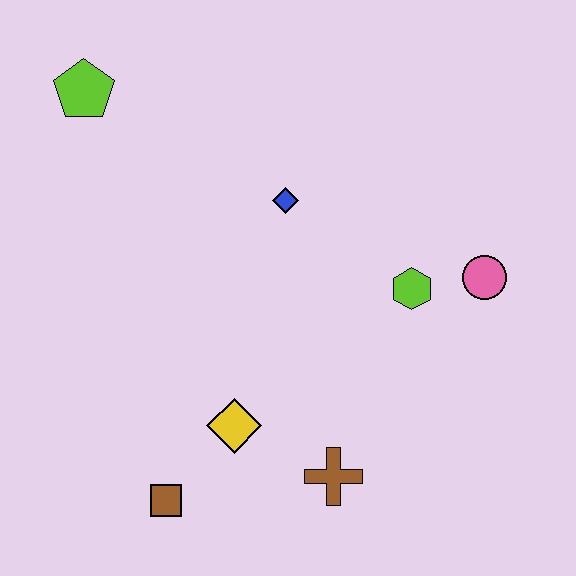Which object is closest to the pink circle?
The lime hexagon is closest to the pink circle.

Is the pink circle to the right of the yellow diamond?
Yes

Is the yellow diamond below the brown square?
No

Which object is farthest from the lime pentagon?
The brown cross is farthest from the lime pentagon.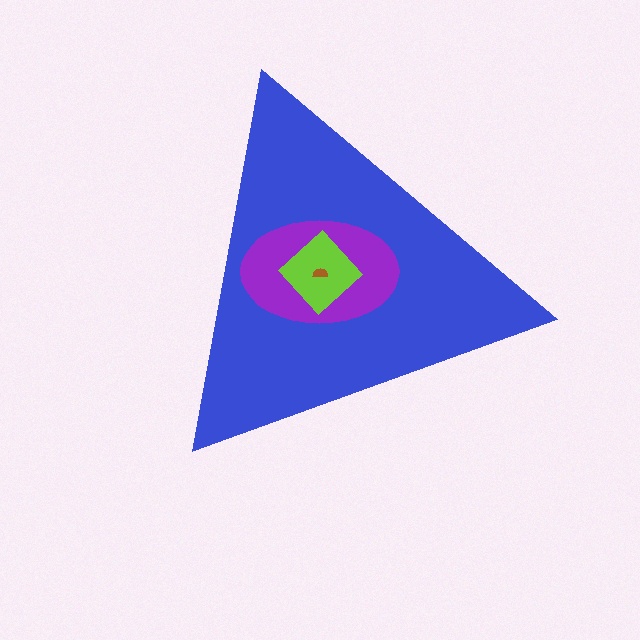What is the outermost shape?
The blue triangle.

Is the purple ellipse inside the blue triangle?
Yes.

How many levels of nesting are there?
4.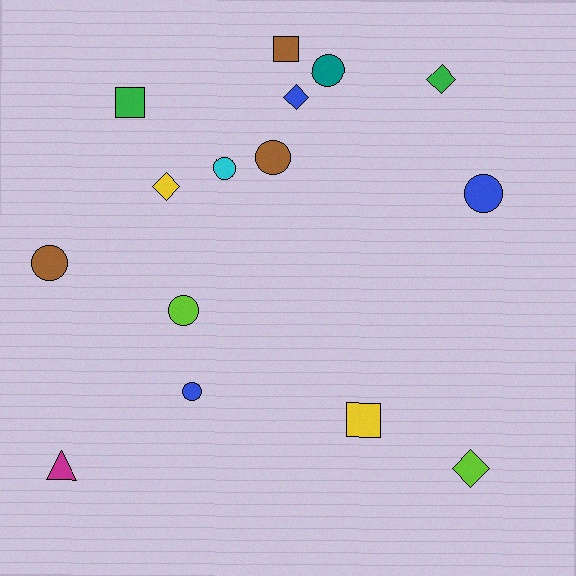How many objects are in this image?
There are 15 objects.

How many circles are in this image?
There are 7 circles.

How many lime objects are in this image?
There are 2 lime objects.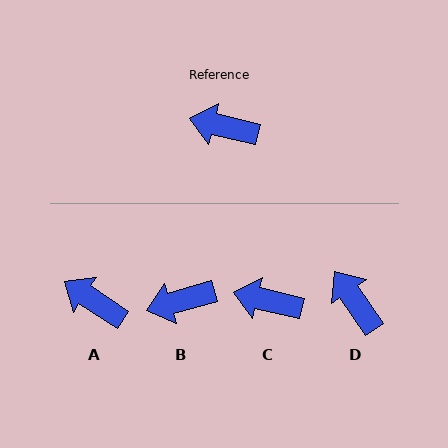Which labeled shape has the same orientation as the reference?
C.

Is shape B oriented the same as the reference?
No, it is off by about 29 degrees.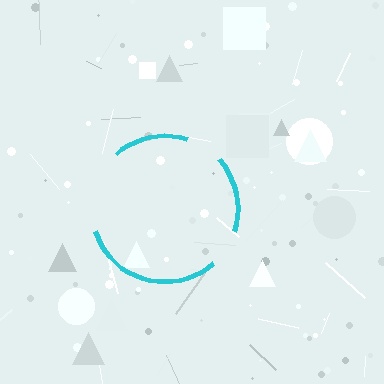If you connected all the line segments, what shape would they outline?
They would outline a circle.